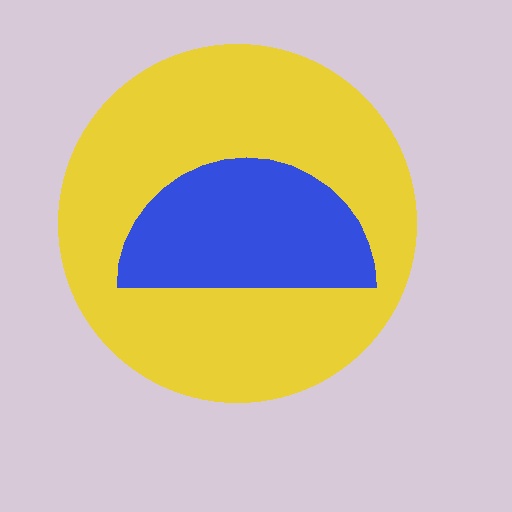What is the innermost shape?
The blue semicircle.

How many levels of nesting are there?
2.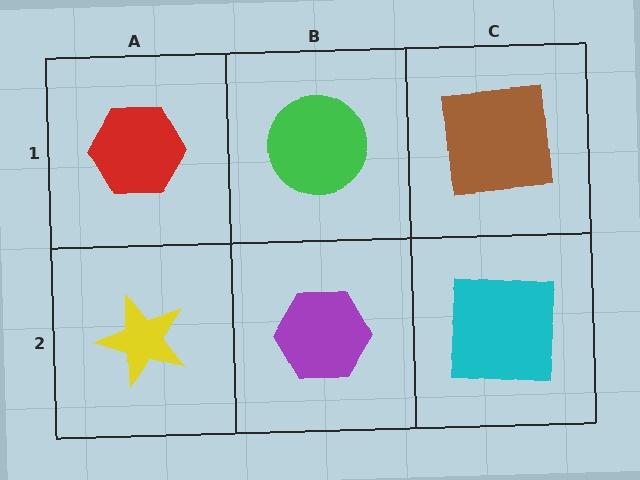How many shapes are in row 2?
3 shapes.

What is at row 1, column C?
A brown square.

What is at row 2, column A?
A yellow star.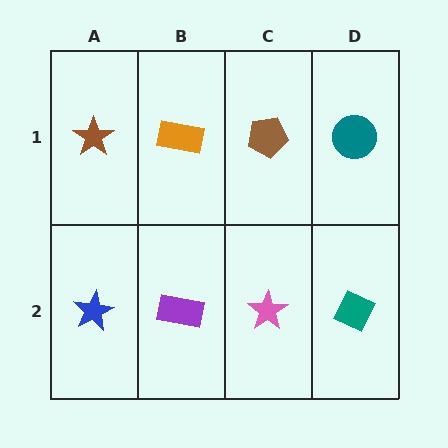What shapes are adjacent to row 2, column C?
A brown pentagon (row 1, column C), a purple rectangle (row 2, column B), a teal diamond (row 2, column D).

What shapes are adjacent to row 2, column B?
An orange rectangle (row 1, column B), a blue star (row 2, column A), a pink star (row 2, column C).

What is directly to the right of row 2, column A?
A purple rectangle.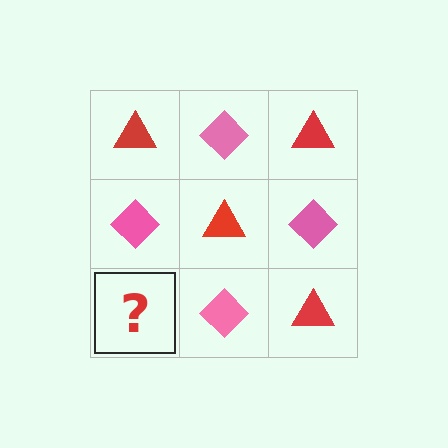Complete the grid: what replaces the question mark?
The question mark should be replaced with a red triangle.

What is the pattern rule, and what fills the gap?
The rule is that it alternates red triangle and pink diamond in a checkerboard pattern. The gap should be filled with a red triangle.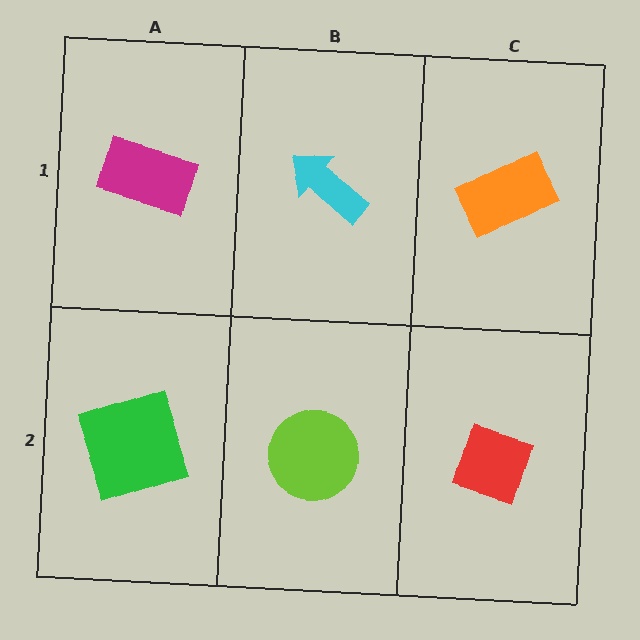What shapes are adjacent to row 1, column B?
A lime circle (row 2, column B), a magenta rectangle (row 1, column A), an orange rectangle (row 1, column C).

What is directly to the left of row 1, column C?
A cyan arrow.